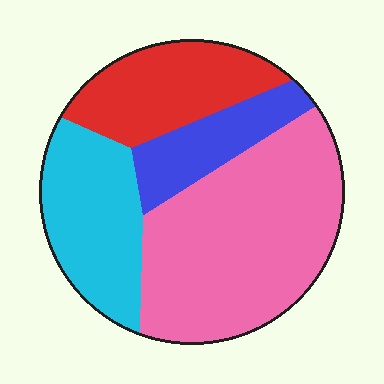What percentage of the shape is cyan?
Cyan covers around 20% of the shape.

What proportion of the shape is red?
Red takes up about one fifth (1/5) of the shape.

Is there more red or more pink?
Pink.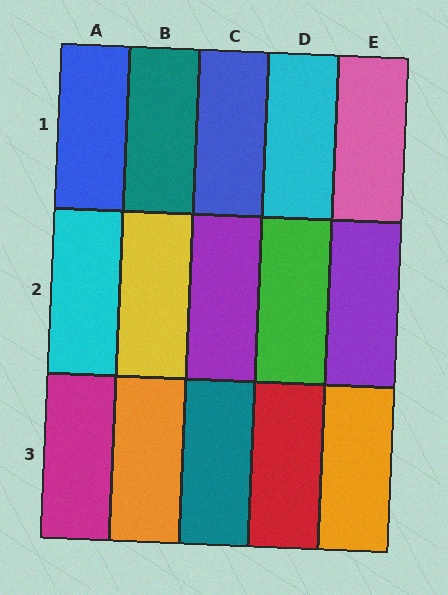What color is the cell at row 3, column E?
Orange.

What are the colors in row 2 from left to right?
Cyan, yellow, purple, green, purple.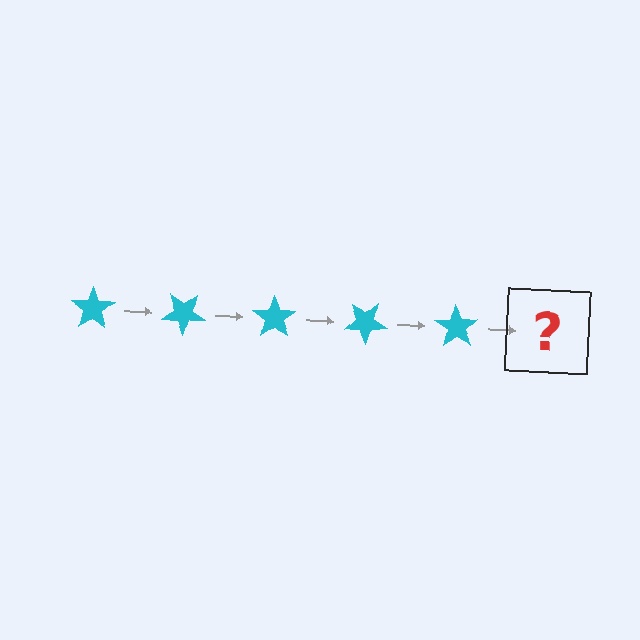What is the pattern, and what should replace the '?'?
The pattern is that the star rotates 35 degrees each step. The '?' should be a cyan star rotated 175 degrees.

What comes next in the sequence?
The next element should be a cyan star rotated 175 degrees.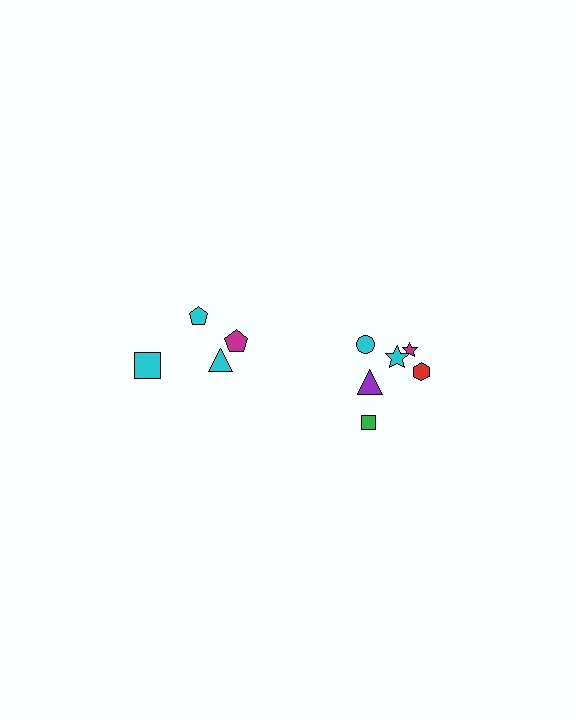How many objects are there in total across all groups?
There are 10 objects.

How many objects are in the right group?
There are 6 objects.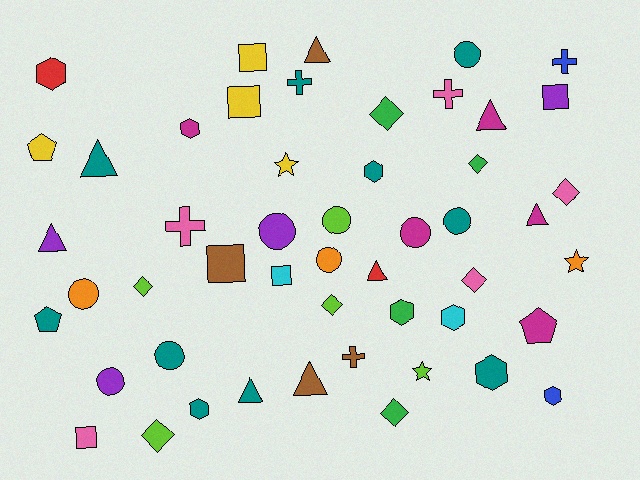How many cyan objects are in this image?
There are 2 cyan objects.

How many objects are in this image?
There are 50 objects.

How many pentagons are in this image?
There are 3 pentagons.